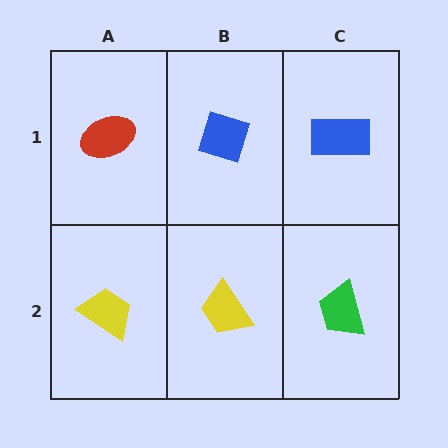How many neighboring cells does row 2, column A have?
2.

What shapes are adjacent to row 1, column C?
A green trapezoid (row 2, column C), a blue diamond (row 1, column B).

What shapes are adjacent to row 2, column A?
A red ellipse (row 1, column A), a yellow trapezoid (row 2, column B).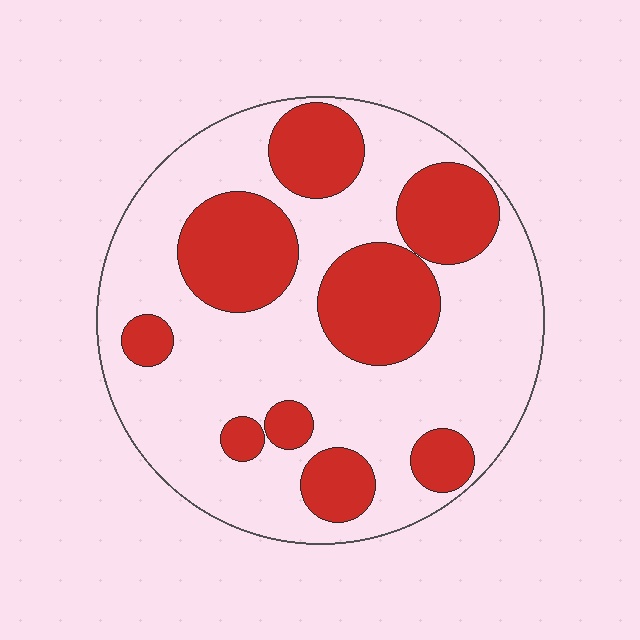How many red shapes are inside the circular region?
9.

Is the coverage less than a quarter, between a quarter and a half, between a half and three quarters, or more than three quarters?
Between a quarter and a half.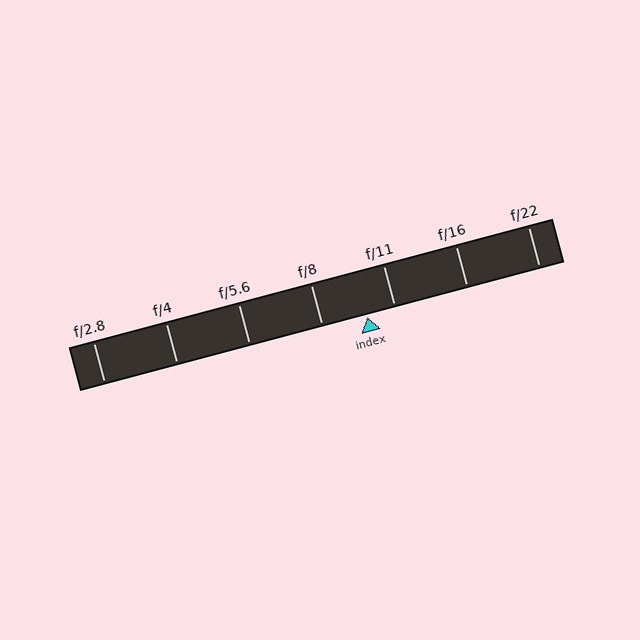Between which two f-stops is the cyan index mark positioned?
The index mark is between f/8 and f/11.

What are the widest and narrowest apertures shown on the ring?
The widest aperture shown is f/2.8 and the narrowest is f/22.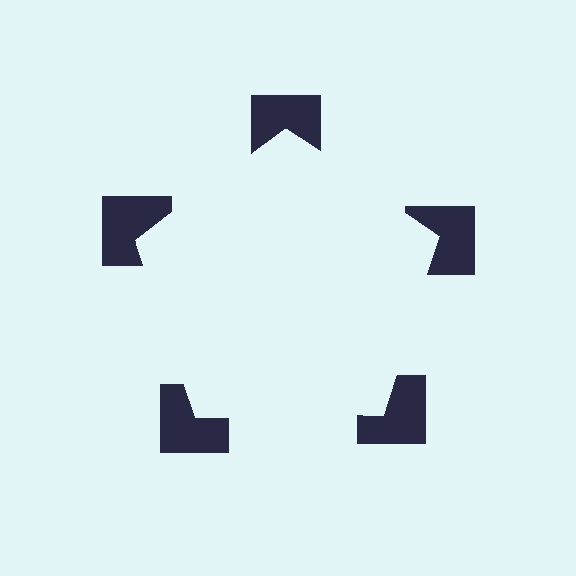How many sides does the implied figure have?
5 sides.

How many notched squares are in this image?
There are 5 — one at each vertex of the illusory pentagon.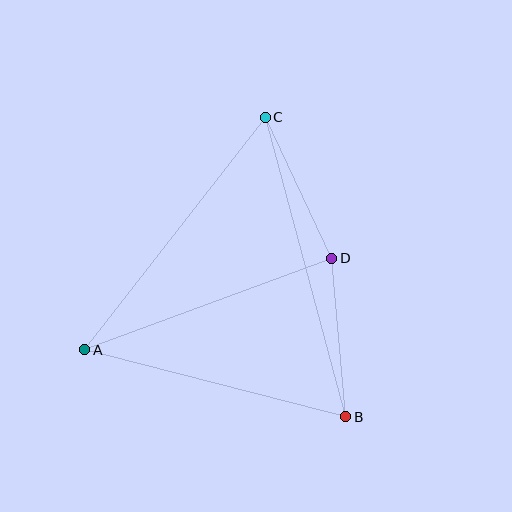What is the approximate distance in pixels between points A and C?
The distance between A and C is approximately 294 pixels.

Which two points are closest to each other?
Points C and D are closest to each other.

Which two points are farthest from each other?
Points B and C are farthest from each other.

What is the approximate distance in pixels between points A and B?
The distance between A and B is approximately 269 pixels.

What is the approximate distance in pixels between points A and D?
The distance between A and D is approximately 263 pixels.